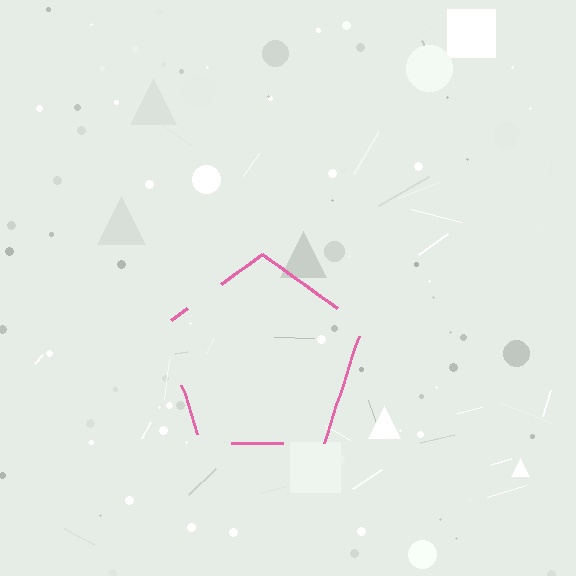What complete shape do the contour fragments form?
The contour fragments form a pentagon.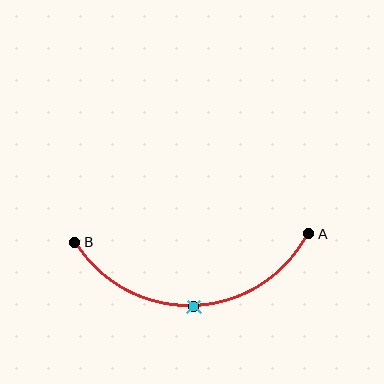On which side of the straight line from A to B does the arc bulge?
The arc bulges below the straight line connecting A and B.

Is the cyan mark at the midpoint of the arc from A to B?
Yes. The cyan mark lies on the arc at equal arc-length from both A and B — it is the arc midpoint.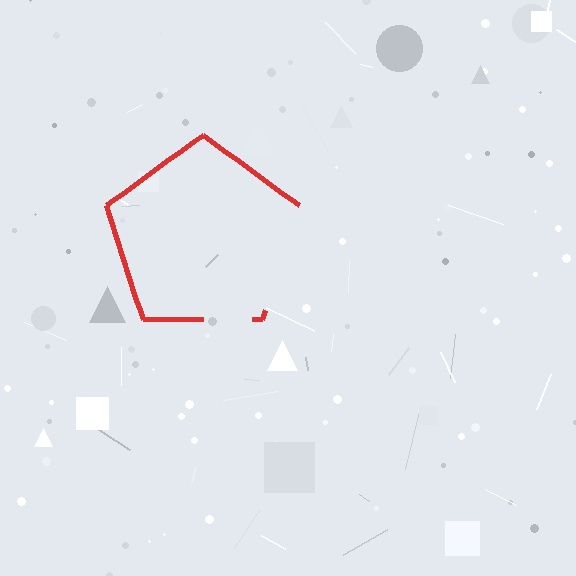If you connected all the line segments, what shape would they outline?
They would outline a pentagon.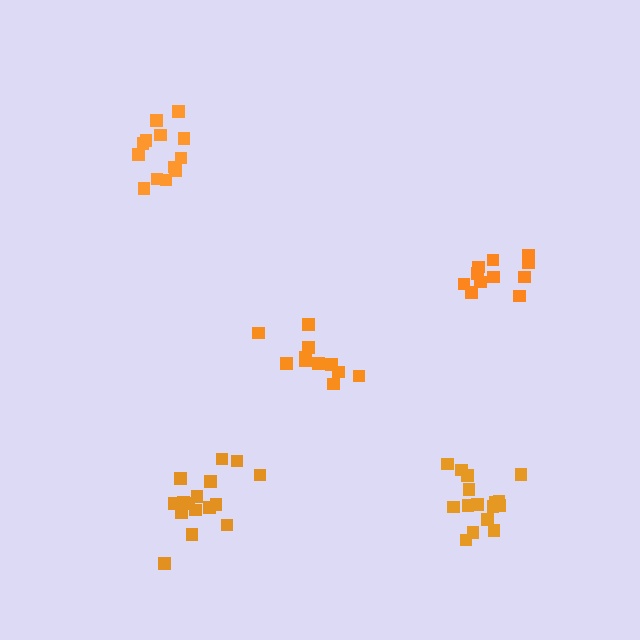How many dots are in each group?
Group 1: 11 dots, Group 2: 16 dots, Group 3: 13 dots, Group 4: 16 dots, Group 5: 11 dots (67 total).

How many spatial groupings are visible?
There are 5 spatial groupings.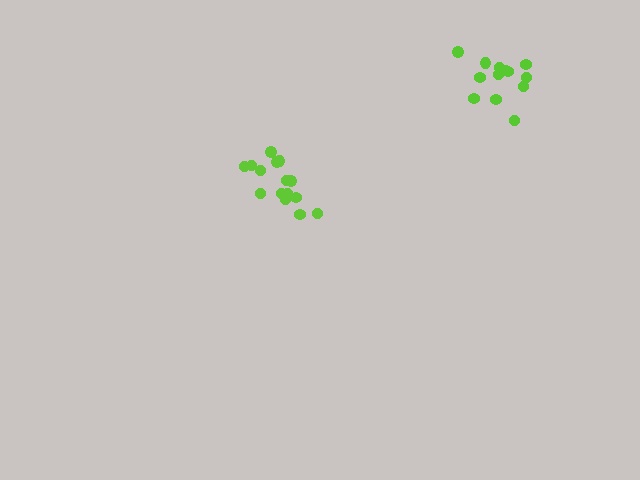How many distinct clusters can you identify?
There are 2 distinct clusters.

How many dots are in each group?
Group 1: 13 dots, Group 2: 15 dots (28 total).